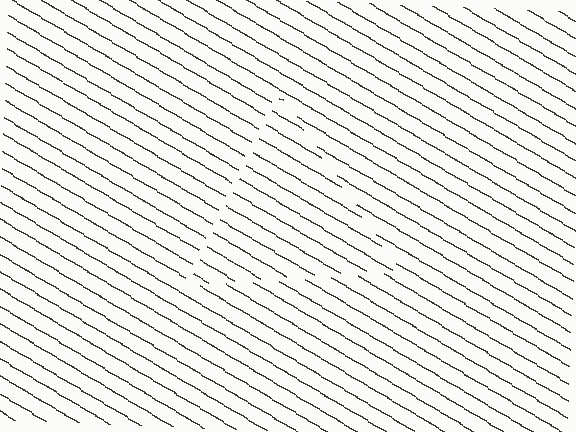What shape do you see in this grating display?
An illusory triangle. The interior of the shape contains the same grating, shifted by half a period — the contour is defined by the phase discontinuity where line-ends from the inner and outer gratings abut.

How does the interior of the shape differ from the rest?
The interior of the shape contains the same grating, shifted by half a period — the contour is defined by the phase discontinuity where line-ends from the inner and outer gratings abut.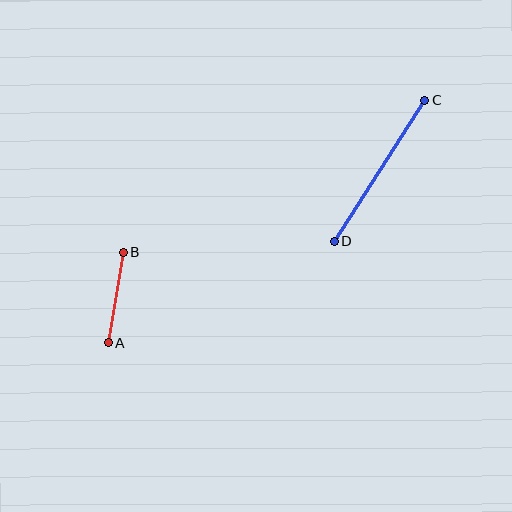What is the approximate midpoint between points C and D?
The midpoint is at approximately (379, 171) pixels.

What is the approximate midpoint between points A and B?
The midpoint is at approximately (116, 298) pixels.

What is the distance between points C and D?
The distance is approximately 167 pixels.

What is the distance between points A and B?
The distance is approximately 92 pixels.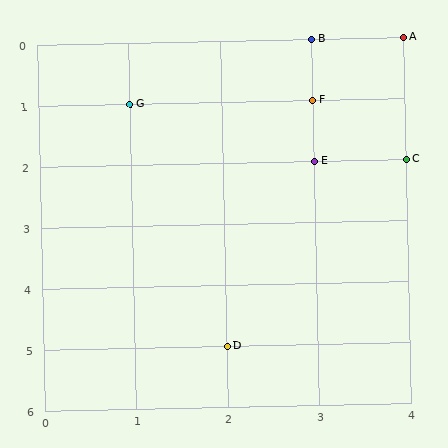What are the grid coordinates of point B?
Point B is at grid coordinates (3, 0).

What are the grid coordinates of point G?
Point G is at grid coordinates (1, 1).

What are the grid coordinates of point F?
Point F is at grid coordinates (3, 1).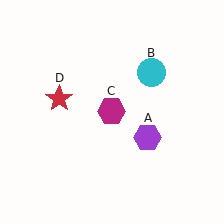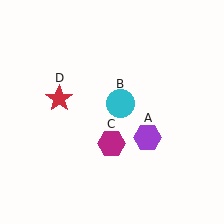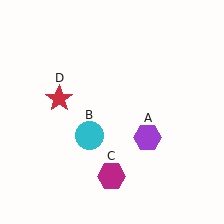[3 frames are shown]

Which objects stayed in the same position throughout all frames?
Purple hexagon (object A) and red star (object D) remained stationary.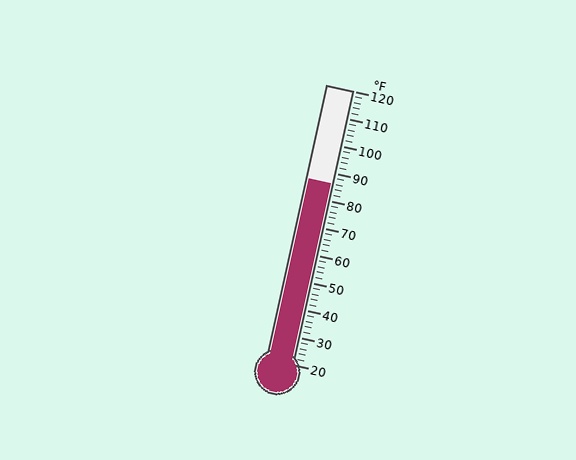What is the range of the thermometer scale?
The thermometer scale ranges from 20°F to 120°F.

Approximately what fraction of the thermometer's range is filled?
The thermometer is filled to approximately 65% of its range.